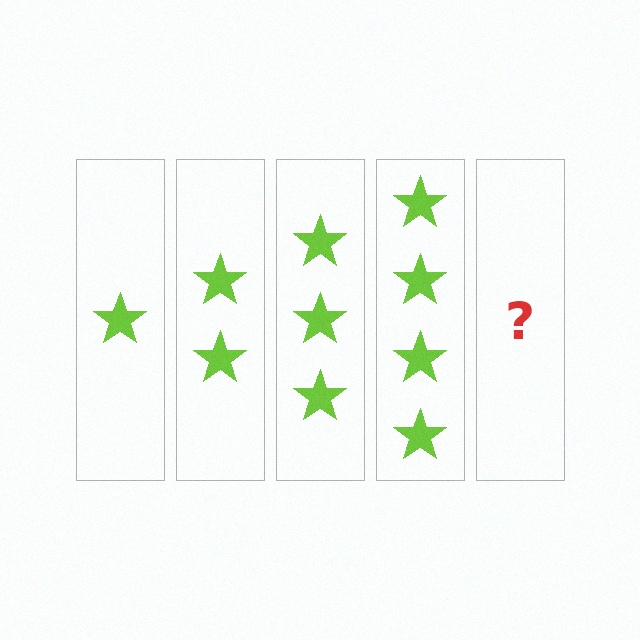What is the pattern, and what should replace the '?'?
The pattern is that each step adds one more star. The '?' should be 5 stars.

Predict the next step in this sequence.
The next step is 5 stars.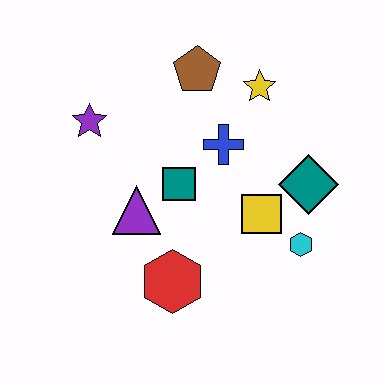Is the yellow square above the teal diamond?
No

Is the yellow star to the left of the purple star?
No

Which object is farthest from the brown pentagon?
The red hexagon is farthest from the brown pentagon.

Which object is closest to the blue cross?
The teal square is closest to the blue cross.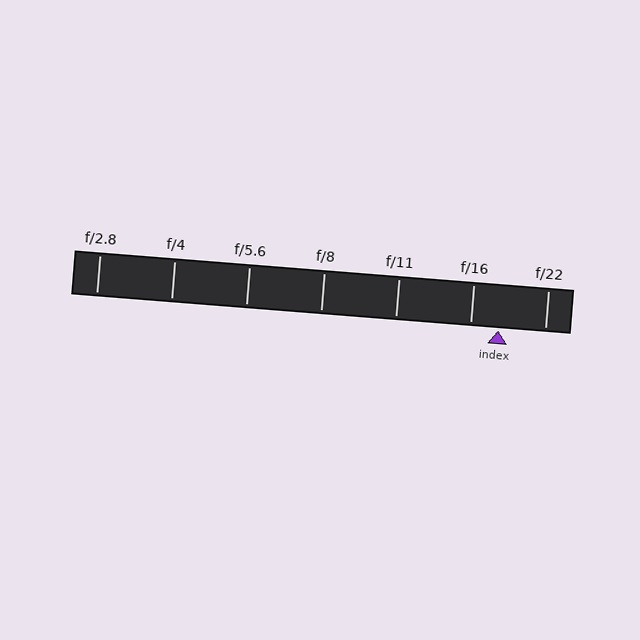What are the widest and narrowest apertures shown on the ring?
The widest aperture shown is f/2.8 and the narrowest is f/22.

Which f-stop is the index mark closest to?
The index mark is closest to f/16.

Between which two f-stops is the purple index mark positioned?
The index mark is between f/16 and f/22.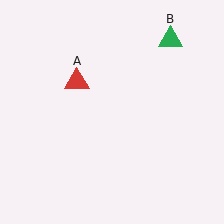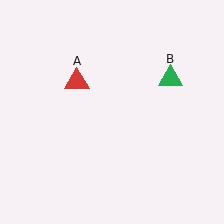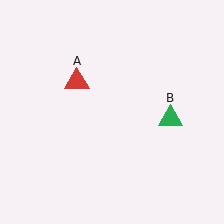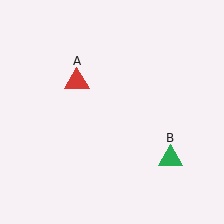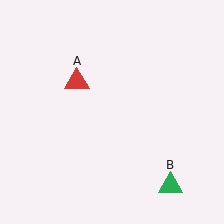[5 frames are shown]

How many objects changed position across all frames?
1 object changed position: green triangle (object B).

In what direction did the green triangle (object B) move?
The green triangle (object B) moved down.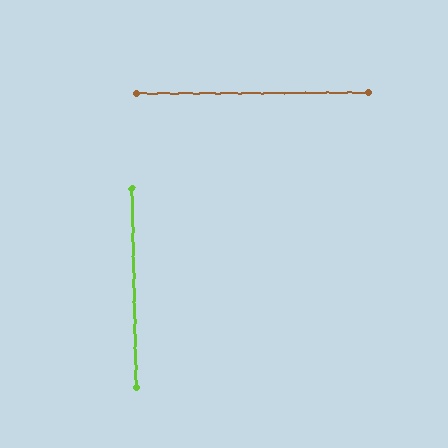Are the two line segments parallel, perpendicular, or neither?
Perpendicular — they meet at approximately 89°.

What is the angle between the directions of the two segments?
Approximately 89 degrees.